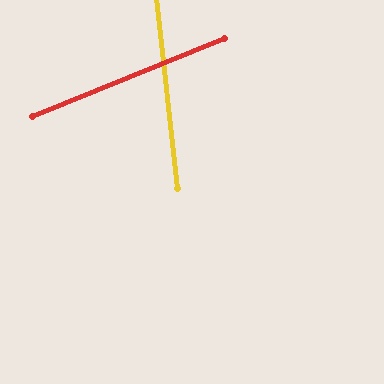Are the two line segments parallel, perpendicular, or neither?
Neither parallel nor perpendicular — they differ by about 74°.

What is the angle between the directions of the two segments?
Approximately 74 degrees.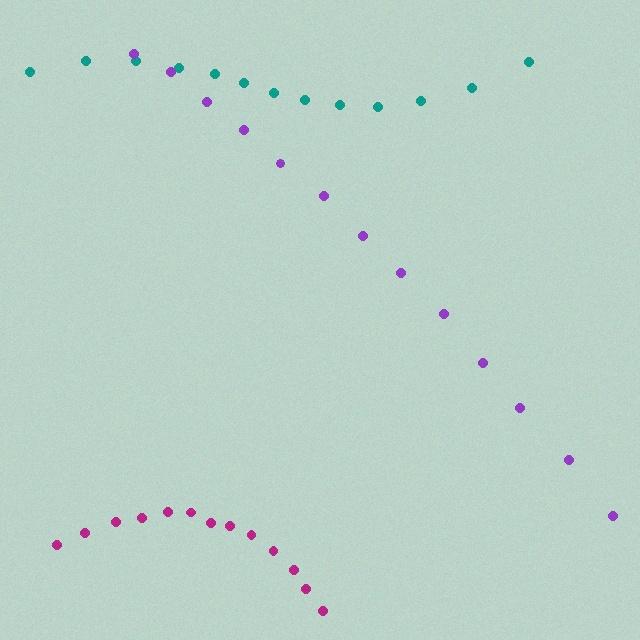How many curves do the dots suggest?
There are 3 distinct paths.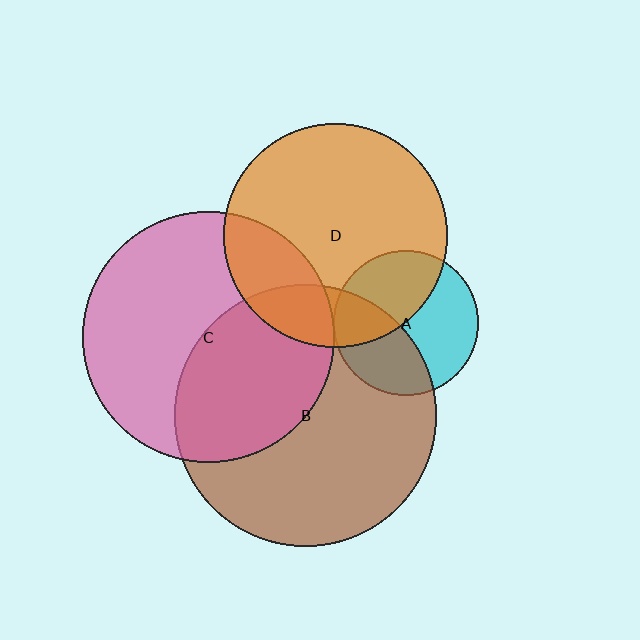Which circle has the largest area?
Circle B (brown).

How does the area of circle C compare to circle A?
Approximately 3.0 times.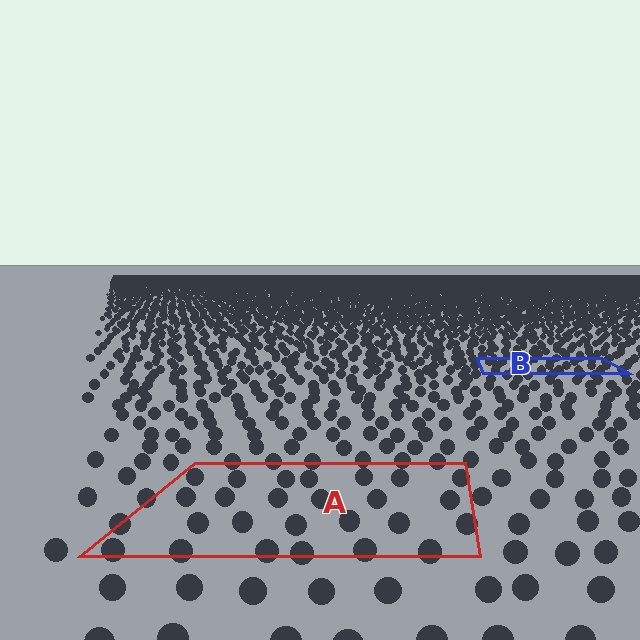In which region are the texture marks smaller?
The texture marks are smaller in region B, because it is farther away.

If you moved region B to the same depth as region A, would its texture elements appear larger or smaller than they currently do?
They would appear larger. At a closer depth, the same texture elements are projected at a bigger on-screen size.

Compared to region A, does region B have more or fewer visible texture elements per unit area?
Region B has more texture elements per unit area — they are packed more densely because it is farther away.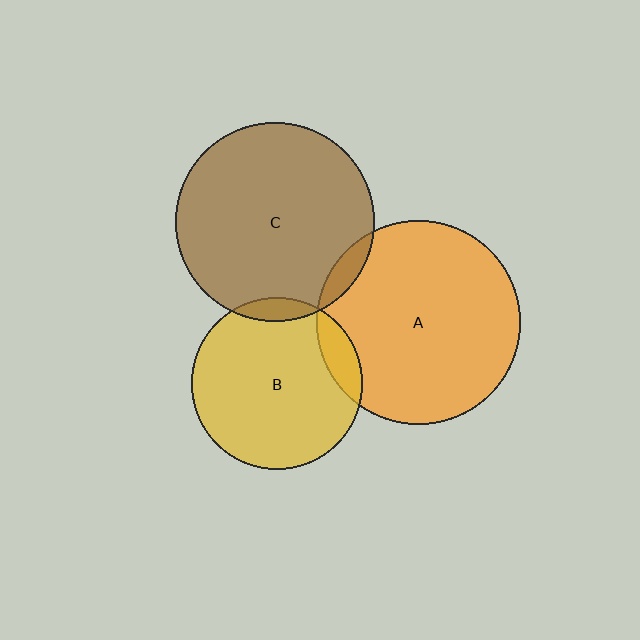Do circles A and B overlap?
Yes.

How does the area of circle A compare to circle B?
Approximately 1.4 times.